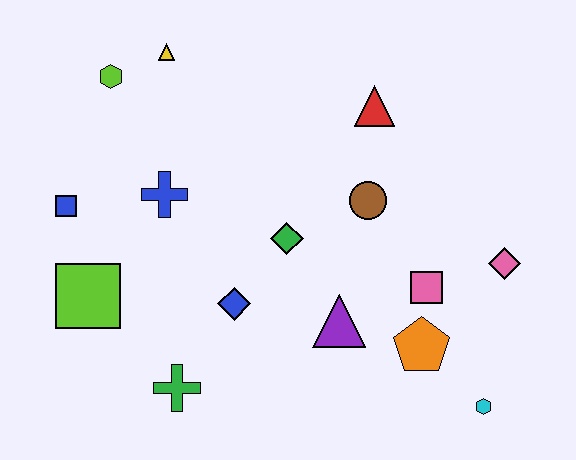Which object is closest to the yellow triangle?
The lime hexagon is closest to the yellow triangle.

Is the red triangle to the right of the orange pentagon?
No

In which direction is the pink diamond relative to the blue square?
The pink diamond is to the right of the blue square.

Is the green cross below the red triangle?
Yes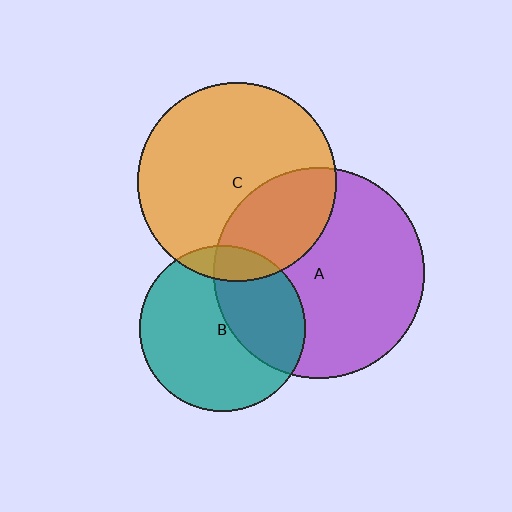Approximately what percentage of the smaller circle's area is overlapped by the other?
Approximately 10%.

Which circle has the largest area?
Circle A (purple).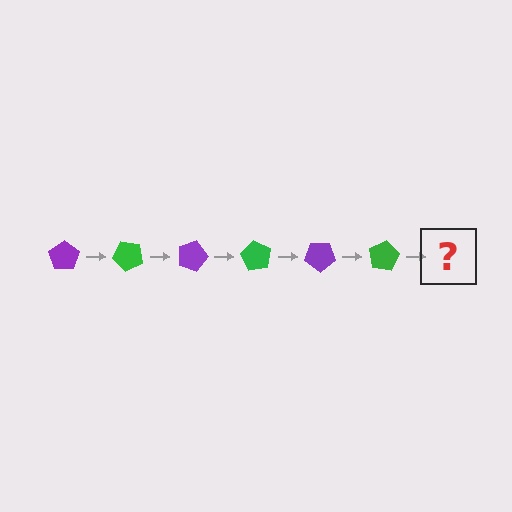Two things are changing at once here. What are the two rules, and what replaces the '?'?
The two rules are that it rotates 45 degrees each step and the color cycles through purple and green. The '?' should be a purple pentagon, rotated 270 degrees from the start.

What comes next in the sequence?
The next element should be a purple pentagon, rotated 270 degrees from the start.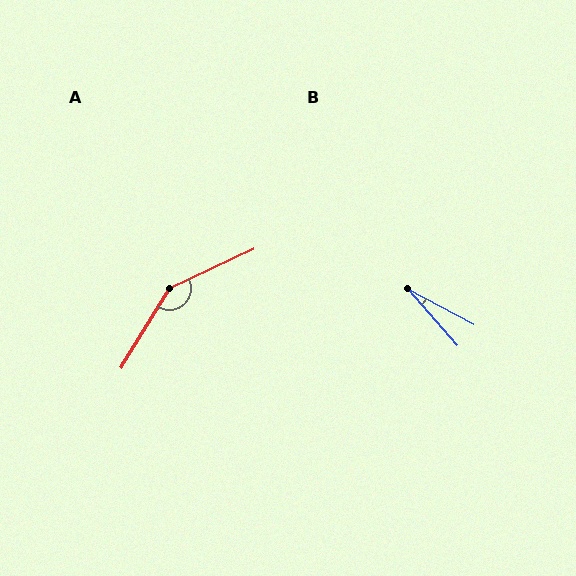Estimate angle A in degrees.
Approximately 146 degrees.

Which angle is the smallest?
B, at approximately 21 degrees.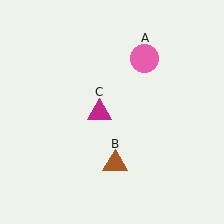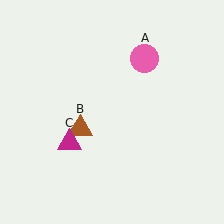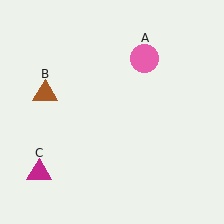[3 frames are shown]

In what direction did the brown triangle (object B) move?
The brown triangle (object B) moved up and to the left.